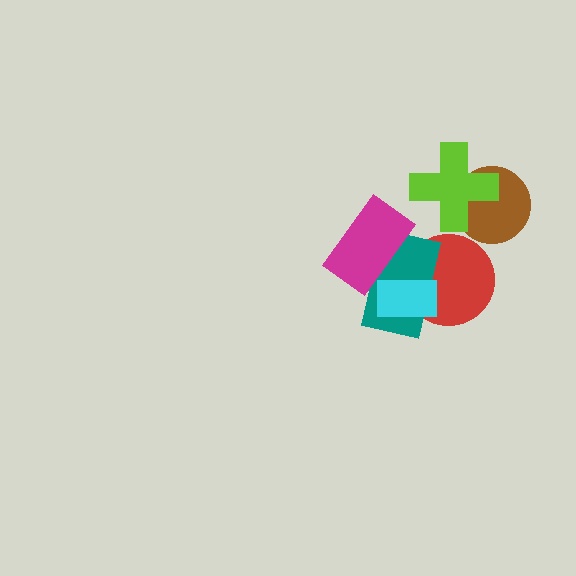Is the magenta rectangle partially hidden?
Yes, it is partially covered by another shape.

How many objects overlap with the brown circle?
1 object overlaps with the brown circle.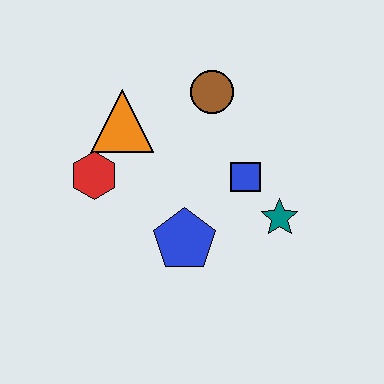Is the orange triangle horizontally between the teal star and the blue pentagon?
No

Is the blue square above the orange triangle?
No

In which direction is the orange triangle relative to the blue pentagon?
The orange triangle is above the blue pentagon.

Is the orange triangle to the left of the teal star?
Yes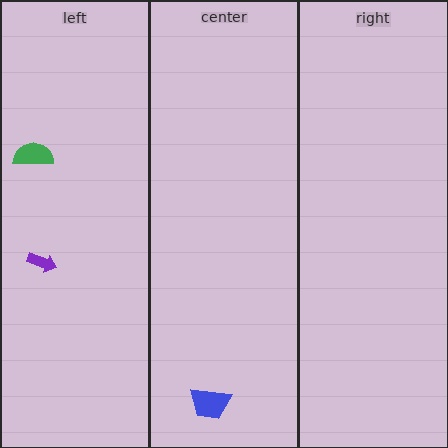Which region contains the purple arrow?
The left region.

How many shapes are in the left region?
2.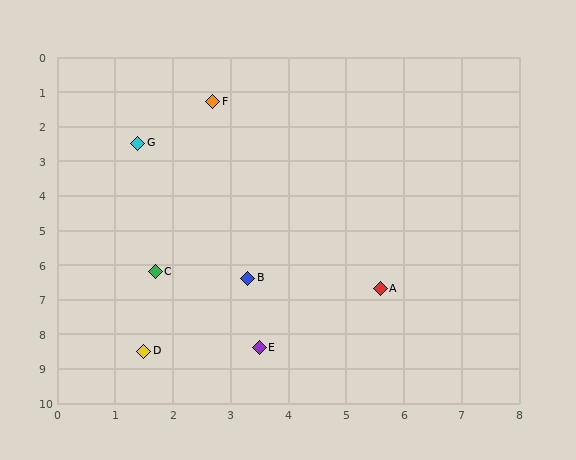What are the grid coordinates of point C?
Point C is at approximately (1.7, 6.2).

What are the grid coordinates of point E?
Point E is at approximately (3.5, 8.4).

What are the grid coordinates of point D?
Point D is at approximately (1.5, 8.5).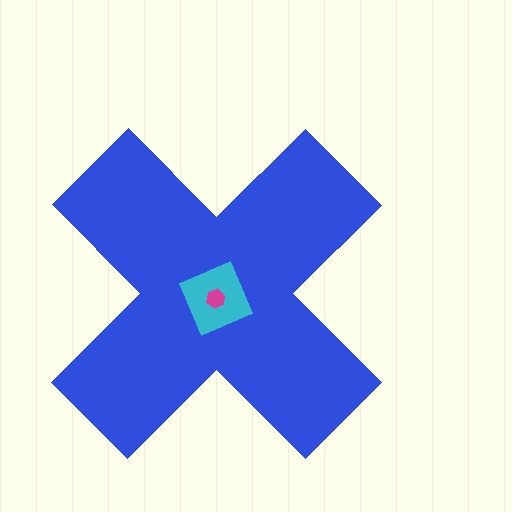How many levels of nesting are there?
3.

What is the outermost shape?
The blue cross.